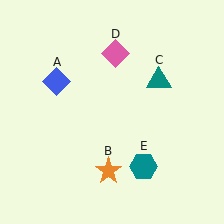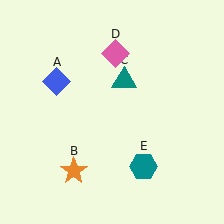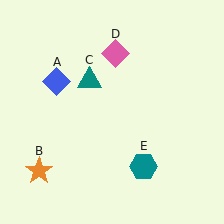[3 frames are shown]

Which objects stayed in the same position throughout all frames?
Blue diamond (object A) and pink diamond (object D) and teal hexagon (object E) remained stationary.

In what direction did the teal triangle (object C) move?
The teal triangle (object C) moved left.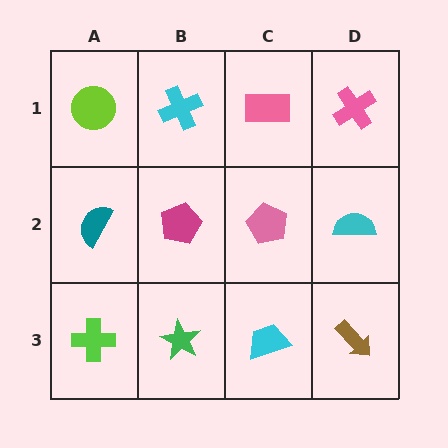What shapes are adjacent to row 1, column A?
A teal semicircle (row 2, column A), a cyan cross (row 1, column B).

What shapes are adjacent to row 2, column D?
A pink cross (row 1, column D), a brown arrow (row 3, column D), a pink pentagon (row 2, column C).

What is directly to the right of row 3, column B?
A cyan trapezoid.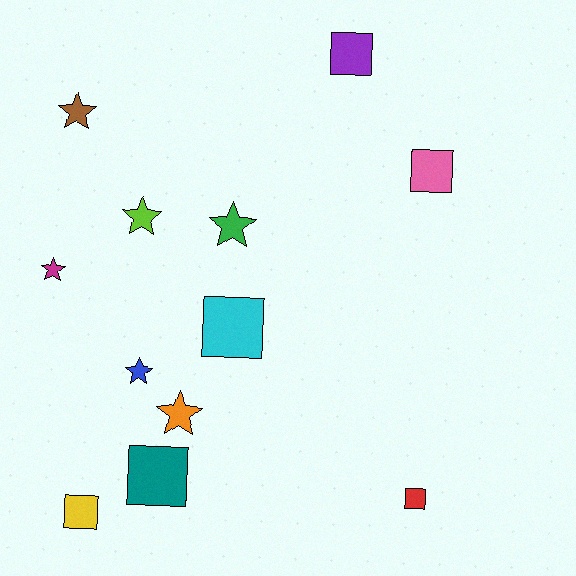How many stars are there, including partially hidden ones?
There are 6 stars.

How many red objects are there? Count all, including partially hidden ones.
There is 1 red object.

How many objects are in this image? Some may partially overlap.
There are 12 objects.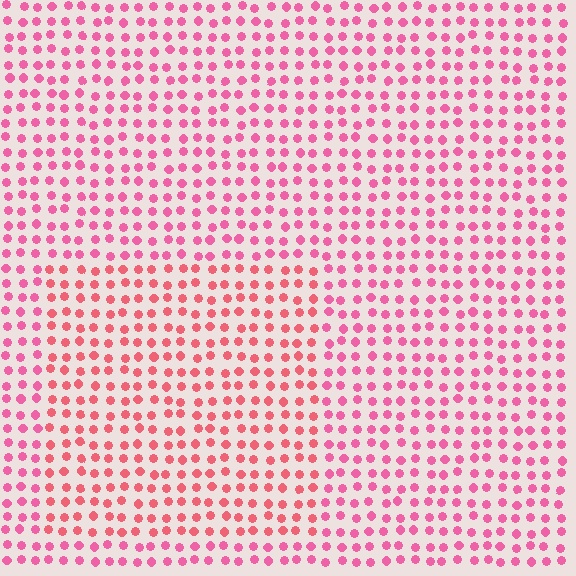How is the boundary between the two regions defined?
The boundary is defined purely by a slight shift in hue (about 22 degrees). Spacing, size, and orientation are identical on both sides.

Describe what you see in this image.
The image is filled with small pink elements in a uniform arrangement. A rectangle-shaped region is visible where the elements are tinted to a slightly different hue, forming a subtle color boundary.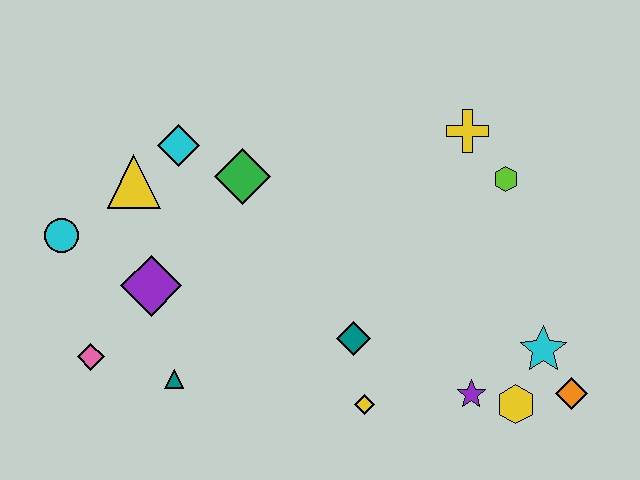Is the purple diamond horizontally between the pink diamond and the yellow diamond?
Yes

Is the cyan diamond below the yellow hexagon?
No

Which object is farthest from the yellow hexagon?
The cyan circle is farthest from the yellow hexagon.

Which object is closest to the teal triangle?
The pink diamond is closest to the teal triangle.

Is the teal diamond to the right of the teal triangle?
Yes